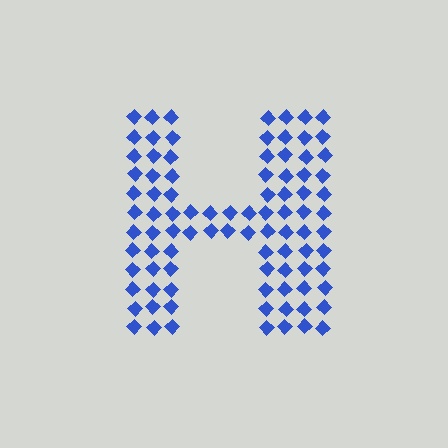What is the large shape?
The large shape is the letter H.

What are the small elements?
The small elements are diamonds.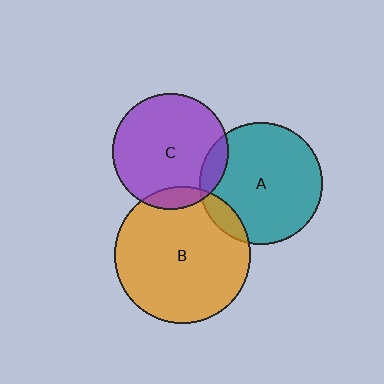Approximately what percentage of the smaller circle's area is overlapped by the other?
Approximately 10%.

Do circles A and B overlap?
Yes.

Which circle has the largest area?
Circle B (orange).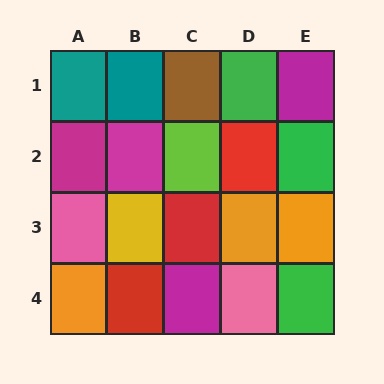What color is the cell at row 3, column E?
Orange.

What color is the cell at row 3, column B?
Yellow.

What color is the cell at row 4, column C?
Magenta.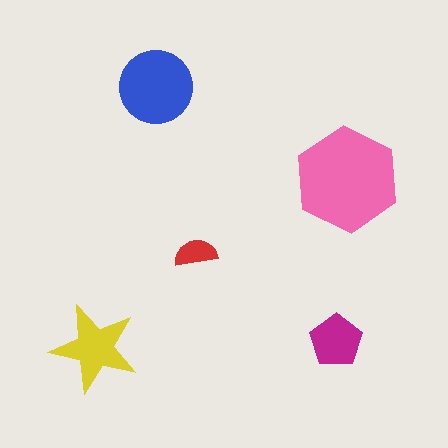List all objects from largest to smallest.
The pink hexagon, the blue circle, the yellow star, the magenta pentagon, the red semicircle.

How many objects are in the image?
There are 5 objects in the image.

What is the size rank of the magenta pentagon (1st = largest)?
4th.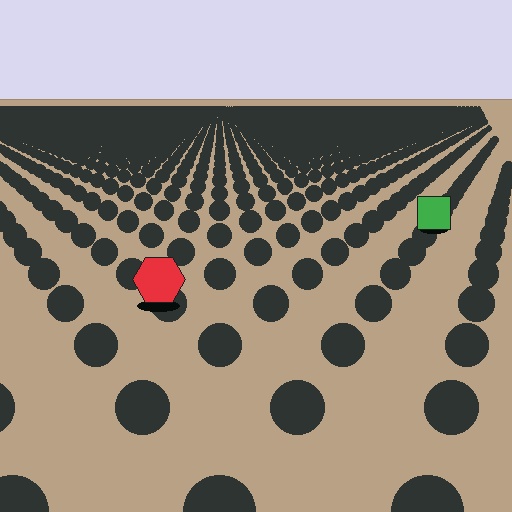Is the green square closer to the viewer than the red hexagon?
No. The red hexagon is closer — you can tell from the texture gradient: the ground texture is coarser near it.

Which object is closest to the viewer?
The red hexagon is closest. The texture marks near it are larger and more spread out.